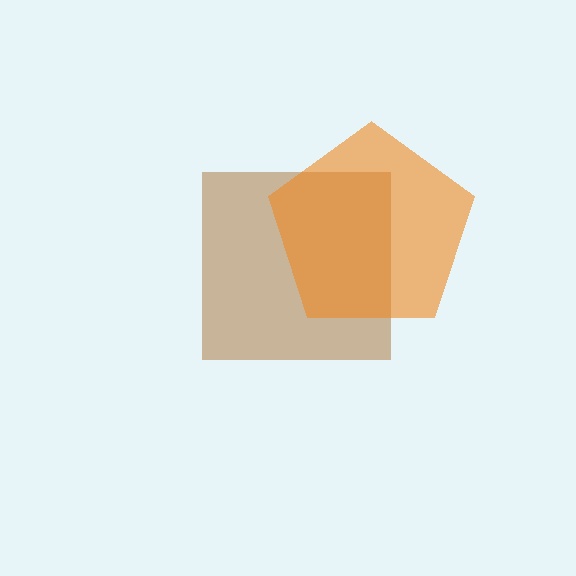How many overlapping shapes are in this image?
There are 2 overlapping shapes in the image.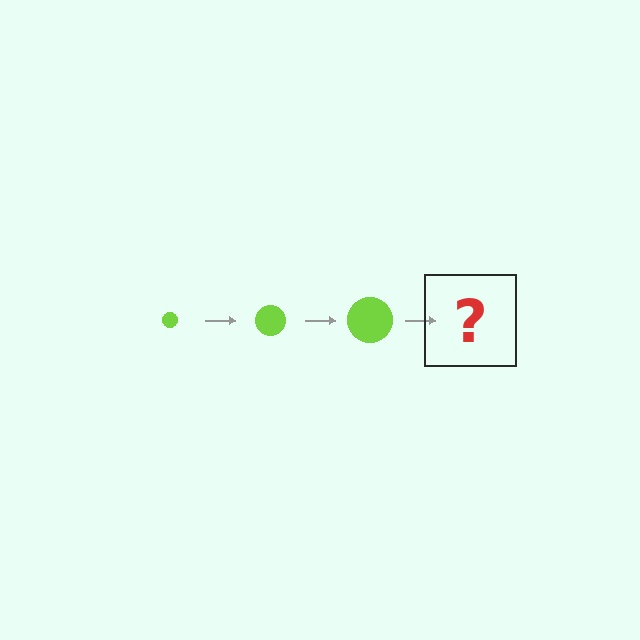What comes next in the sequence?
The next element should be a lime circle, larger than the previous one.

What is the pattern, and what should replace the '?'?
The pattern is that the circle gets progressively larger each step. The '?' should be a lime circle, larger than the previous one.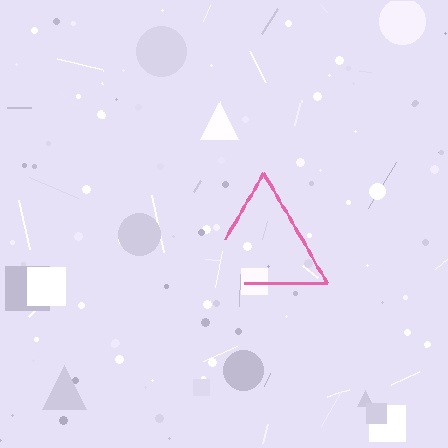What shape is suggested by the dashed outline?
The dashed outline suggests a triangle.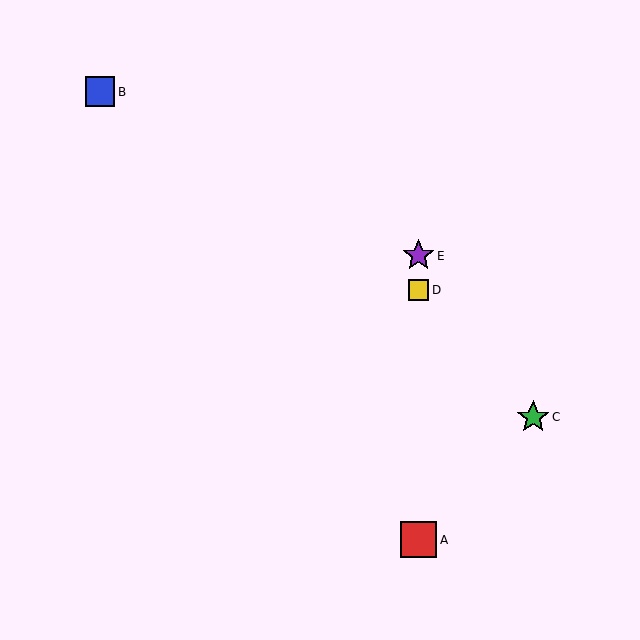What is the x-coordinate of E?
Object E is at x≈419.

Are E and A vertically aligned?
Yes, both are at x≈419.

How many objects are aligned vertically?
3 objects (A, D, E) are aligned vertically.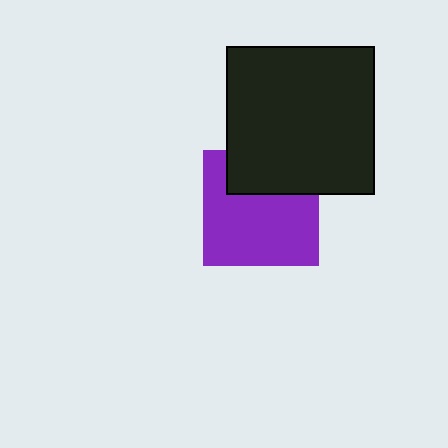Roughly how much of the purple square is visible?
Most of it is visible (roughly 68%).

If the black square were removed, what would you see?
You would see the complete purple square.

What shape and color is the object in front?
The object in front is a black square.